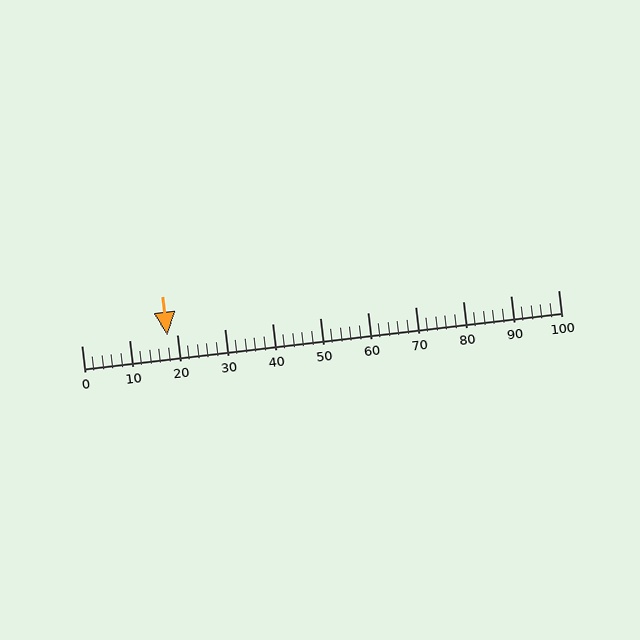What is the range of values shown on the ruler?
The ruler shows values from 0 to 100.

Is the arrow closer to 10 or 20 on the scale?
The arrow is closer to 20.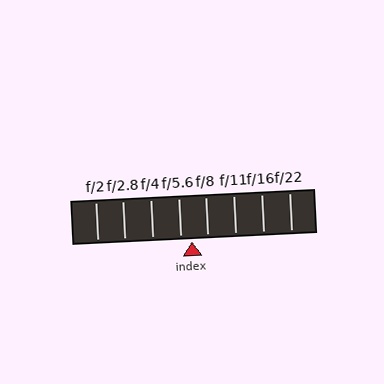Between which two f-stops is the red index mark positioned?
The index mark is between f/5.6 and f/8.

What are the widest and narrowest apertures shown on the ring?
The widest aperture shown is f/2 and the narrowest is f/22.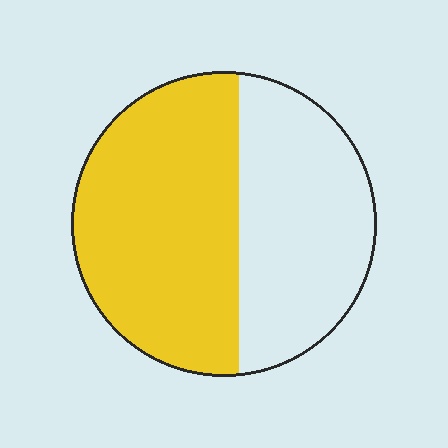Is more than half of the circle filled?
Yes.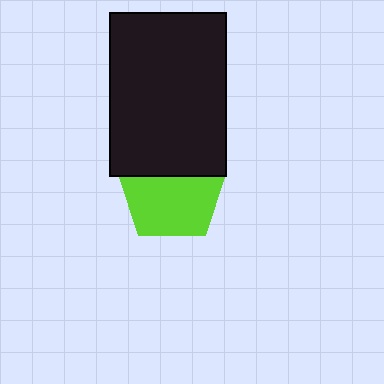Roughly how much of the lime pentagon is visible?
About half of it is visible (roughly 64%).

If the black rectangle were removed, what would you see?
You would see the complete lime pentagon.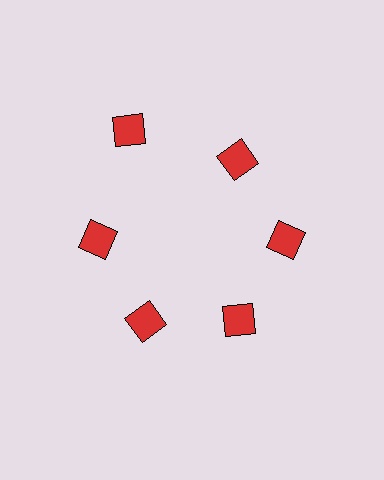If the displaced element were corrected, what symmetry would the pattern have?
It would have 6-fold rotational symmetry — the pattern would map onto itself every 60 degrees.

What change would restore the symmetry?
The symmetry would be restored by moving it inward, back onto the ring so that all 6 diamonds sit at equal angles and equal distance from the center.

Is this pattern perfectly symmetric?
No. The 6 red diamonds are arranged in a ring, but one element near the 11 o'clock position is pushed outward from the center, breaking the 6-fold rotational symmetry.